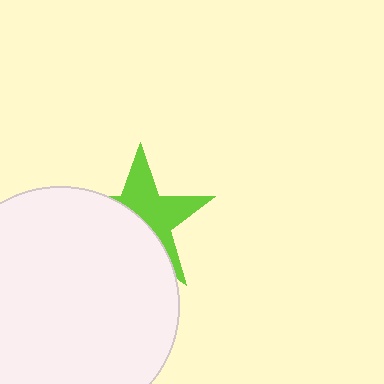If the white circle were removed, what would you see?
You would see the complete lime star.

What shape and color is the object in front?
The object in front is a white circle.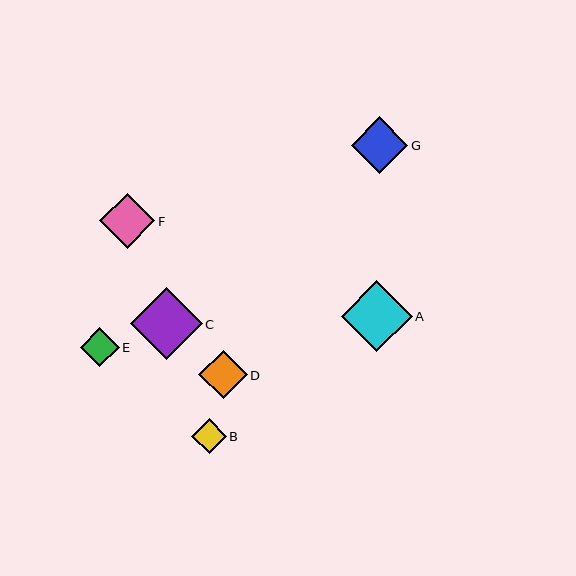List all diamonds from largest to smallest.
From largest to smallest: C, A, G, F, D, E, B.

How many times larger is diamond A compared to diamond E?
Diamond A is approximately 1.8 times the size of diamond E.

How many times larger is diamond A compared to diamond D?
Diamond A is approximately 1.5 times the size of diamond D.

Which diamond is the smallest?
Diamond B is the smallest with a size of approximately 34 pixels.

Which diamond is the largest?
Diamond C is the largest with a size of approximately 72 pixels.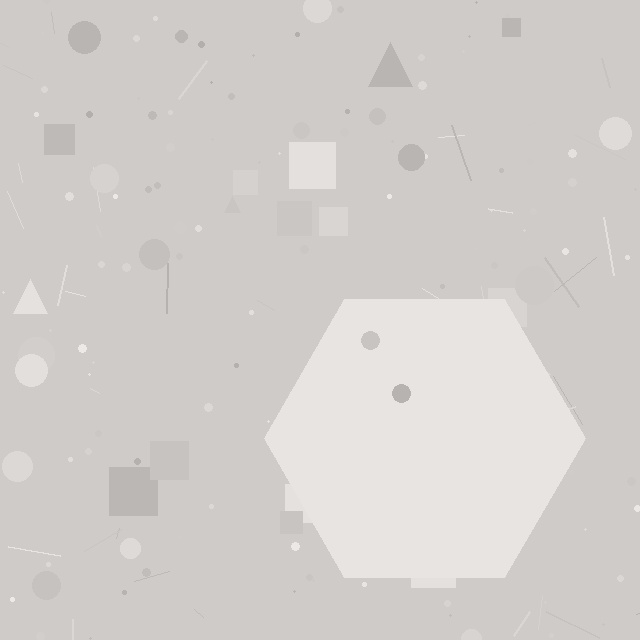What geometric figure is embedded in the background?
A hexagon is embedded in the background.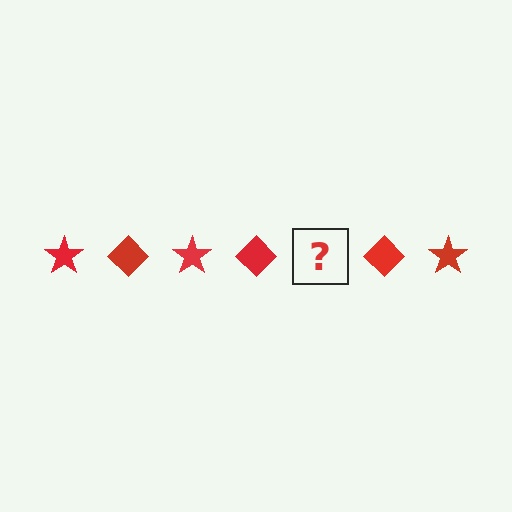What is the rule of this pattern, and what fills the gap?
The rule is that the pattern cycles through star, diamond shapes in red. The gap should be filled with a red star.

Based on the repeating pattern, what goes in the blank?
The blank should be a red star.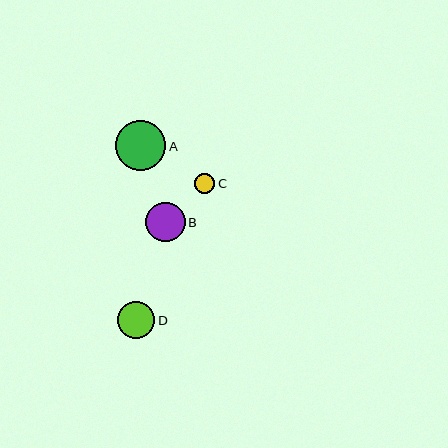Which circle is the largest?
Circle A is the largest with a size of approximately 51 pixels.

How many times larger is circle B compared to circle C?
Circle B is approximately 2.0 times the size of circle C.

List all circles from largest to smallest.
From largest to smallest: A, B, D, C.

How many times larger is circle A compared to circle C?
Circle A is approximately 2.5 times the size of circle C.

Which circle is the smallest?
Circle C is the smallest with a size of approximately 20 pixels.